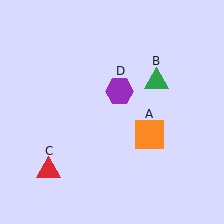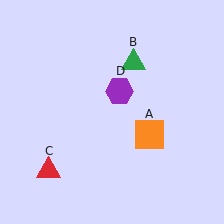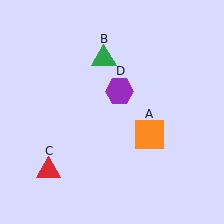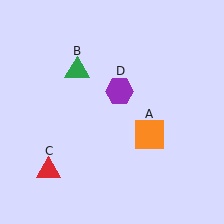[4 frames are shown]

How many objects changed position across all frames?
1 object changed position: green triangle (object B).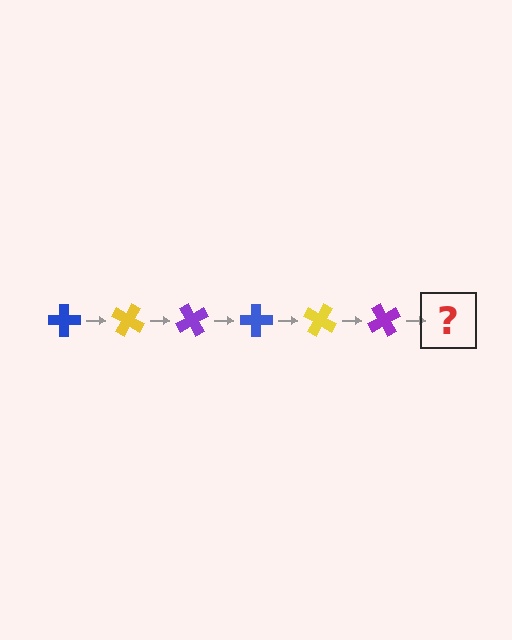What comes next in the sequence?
The next element should be a blue cross, rotated 180 degrees from the start.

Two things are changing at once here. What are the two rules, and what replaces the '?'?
The two rules are that it rotates 30 degrees each step and the color cycles through blue, yellow, and purple. The '?' should be a blue cross, rotated 180 degrees from the start.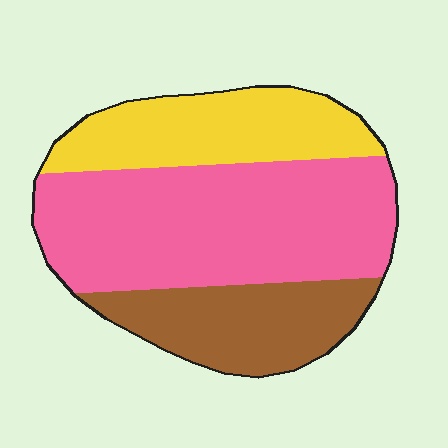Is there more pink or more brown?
Pink.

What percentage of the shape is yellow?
Yellow takes up between a quarter and a half of the shape.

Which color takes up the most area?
Pink, at roughly 50%.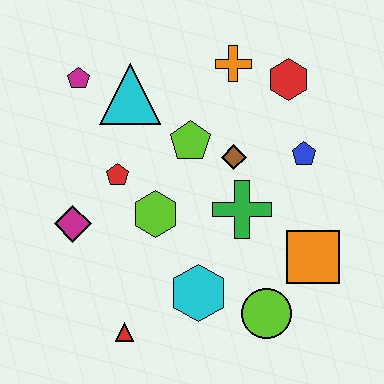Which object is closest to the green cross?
The brown diamond is closest to the green cross.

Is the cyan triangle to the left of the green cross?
Yes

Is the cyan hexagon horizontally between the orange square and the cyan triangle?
Yes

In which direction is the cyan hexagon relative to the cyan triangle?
The cyan hexagon is below the cyan triangle.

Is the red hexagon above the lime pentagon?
Yes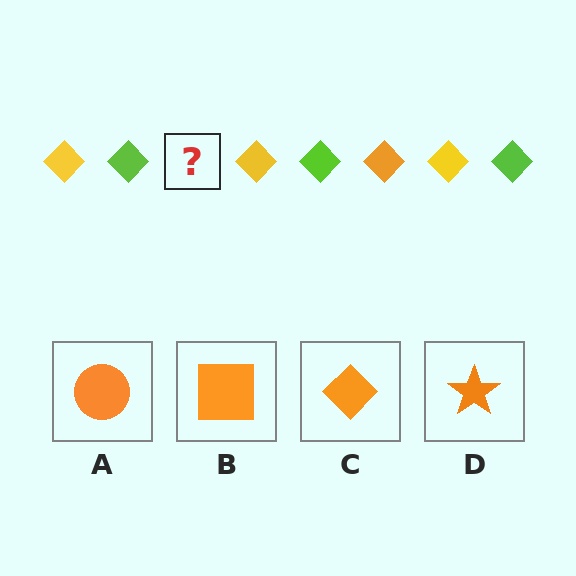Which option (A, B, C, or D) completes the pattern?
C.